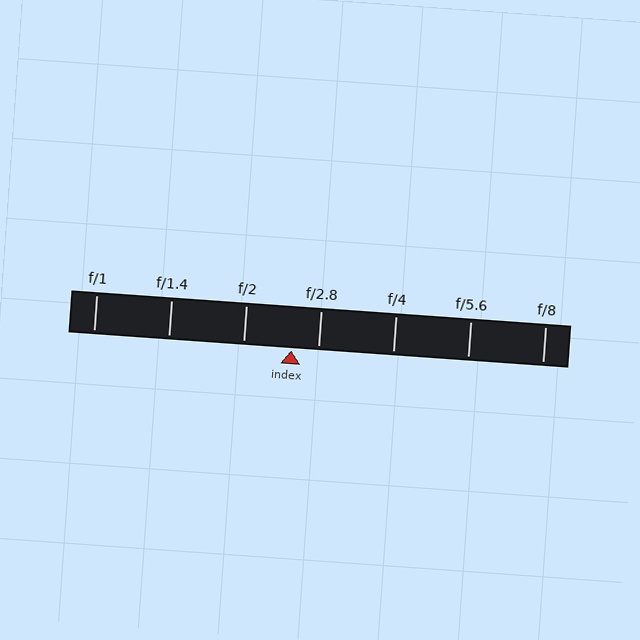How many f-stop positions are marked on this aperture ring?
There are 7 f-stop positions marked.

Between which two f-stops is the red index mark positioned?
The index mark is between f/2 and f/2.8.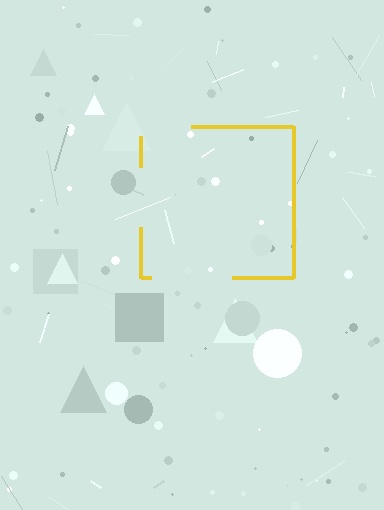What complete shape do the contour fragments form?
The contour fragments form a square.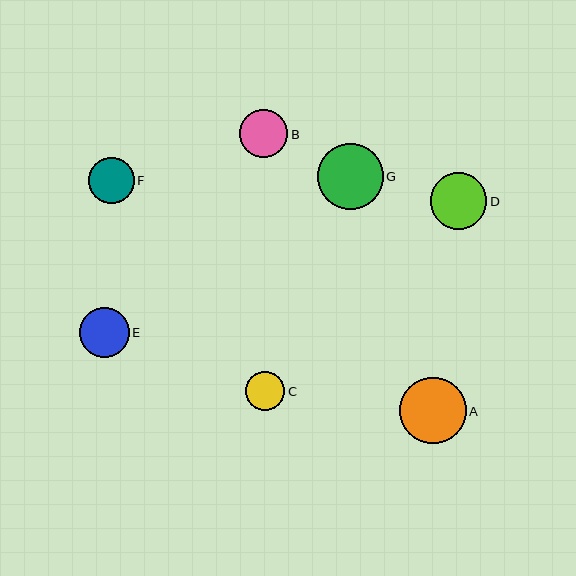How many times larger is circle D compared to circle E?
Circle D is approximately 1.1 times the size of circle E.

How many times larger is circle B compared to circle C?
Circle B is approximately 1.2 times the size of circle C.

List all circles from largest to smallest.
From largest to smallest: A, G, D, E, B, F, C.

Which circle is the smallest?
Circle C is the smallest with a size of approximately 39 pixels.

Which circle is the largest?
Circle A is the largest with a size of approximately 67 pixels.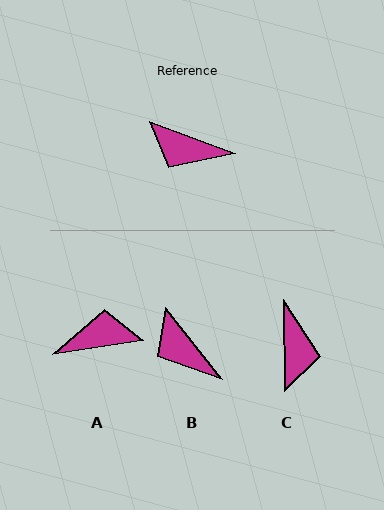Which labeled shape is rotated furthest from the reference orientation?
A, about 151 degrees away.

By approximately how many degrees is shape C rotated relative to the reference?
Approximately 111 degrees counter-clockwise.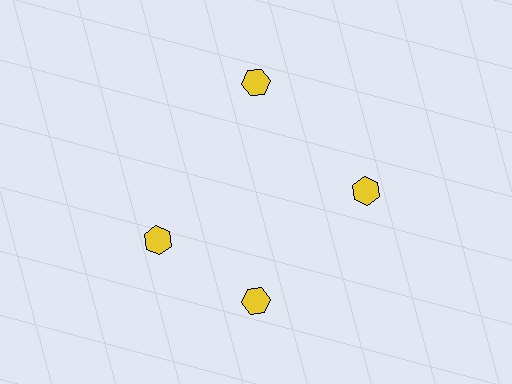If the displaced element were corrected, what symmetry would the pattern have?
It would have 4-fold rotational symmetry — the pattern would map onto itself every 90 degrees.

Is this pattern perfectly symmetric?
No. The 4 yellow hexagons are arranged in a ring, but one element near the 9 o'clock position is rotated out of alignment along the ring, breaking the 4-fold rotational symmetry.